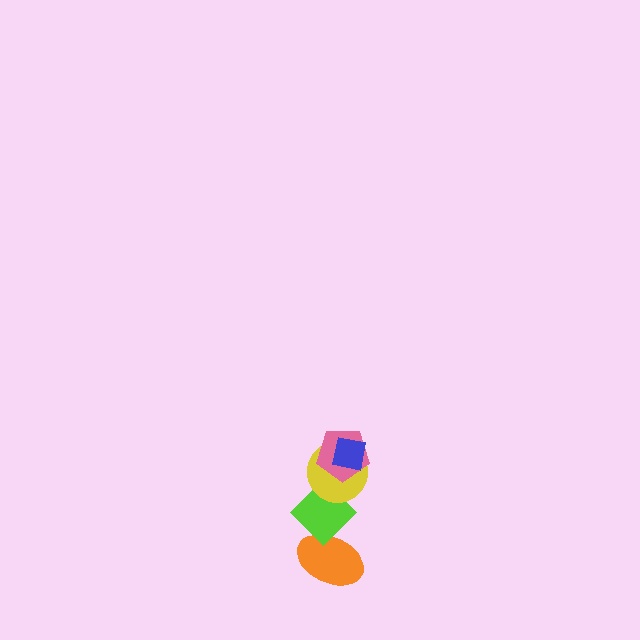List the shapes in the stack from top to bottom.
From top to bottom: the blue square, the pink pentagon, the yellow circle, the lime diamond, the orange ellipse.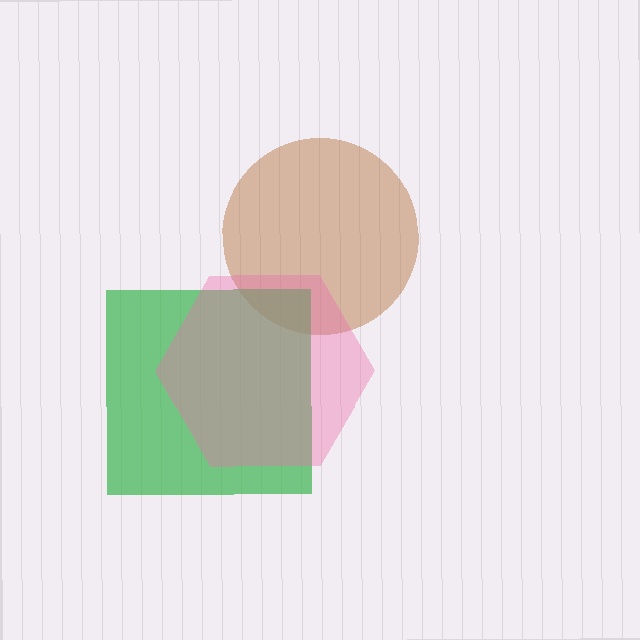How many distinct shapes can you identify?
There are 3 distinct shapes: a brown circle, a green square, a pink hexagon.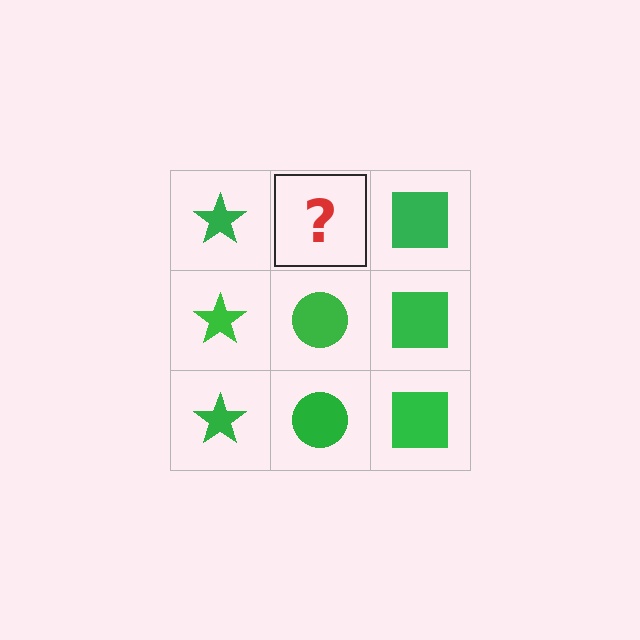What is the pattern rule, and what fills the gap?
The rule is that each column has a consistent shape. The gap should be filled with a green circle.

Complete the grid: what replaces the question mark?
The question mark should be replaced with a green circle.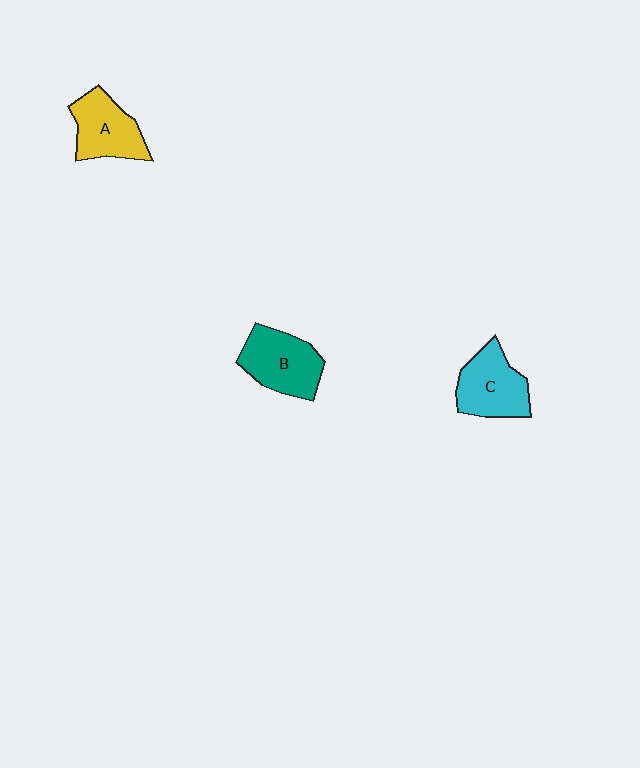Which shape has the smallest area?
Shape A (yellow).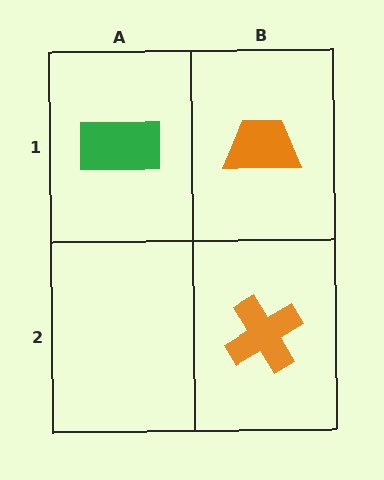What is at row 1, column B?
An orange trapezoid.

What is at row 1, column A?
A green rectangle.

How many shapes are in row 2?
1 shape.